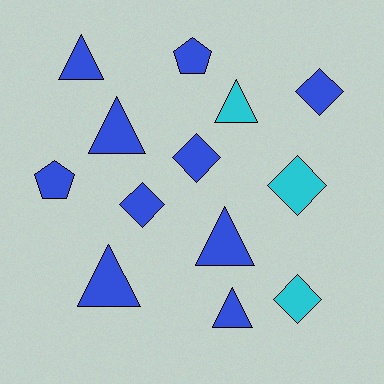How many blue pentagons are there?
There are 2 blue pentagons.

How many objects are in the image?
There are 13 objects.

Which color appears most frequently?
Blue, with 10 objects.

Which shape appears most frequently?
Triangle, with 6 objects.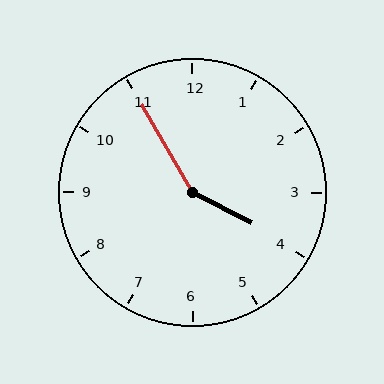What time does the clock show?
3:55.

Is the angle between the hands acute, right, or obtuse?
It is obtuse.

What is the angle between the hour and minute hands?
Approximately 148 degrees.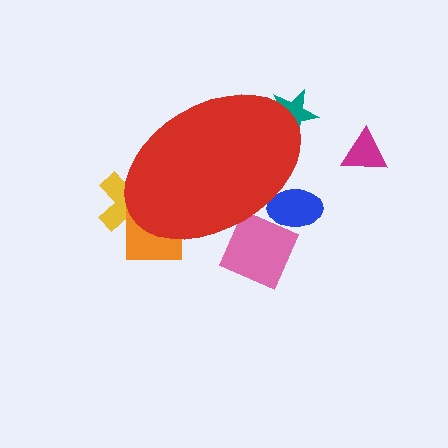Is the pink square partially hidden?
Yes, the pink square is partially hidden behind the red ellipse.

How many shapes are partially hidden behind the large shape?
5 shapes are partially hidden.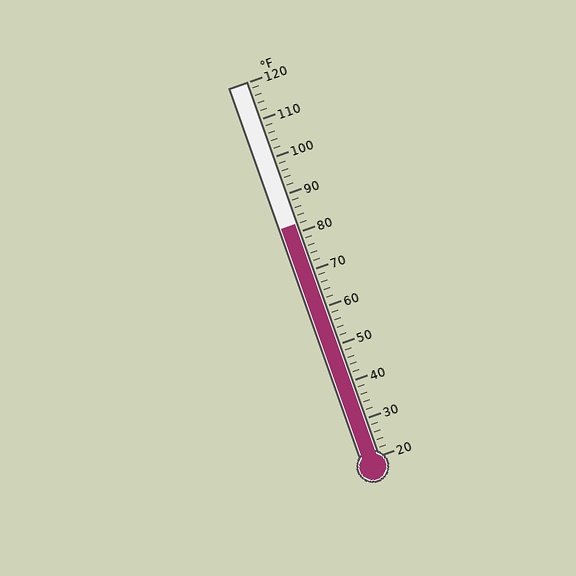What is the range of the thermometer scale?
The thermometer scale ranges from 20°F to 120°F.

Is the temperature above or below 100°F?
The temperature is below 100°F.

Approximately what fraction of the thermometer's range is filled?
The thermometer is filled to approximately 60% of its range.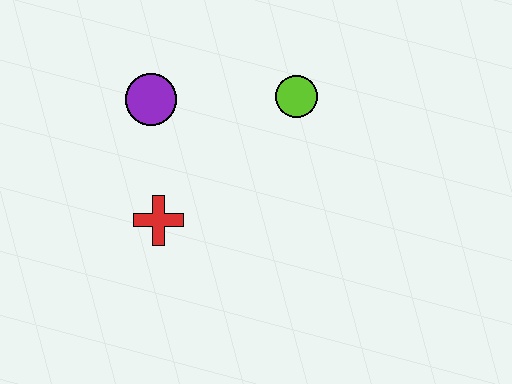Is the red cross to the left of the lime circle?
Yes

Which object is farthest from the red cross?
The lime circle is farthest from the red cross.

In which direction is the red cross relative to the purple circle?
The red cross is below the purple circle.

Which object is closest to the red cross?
The purple circle is closest to the red cross.